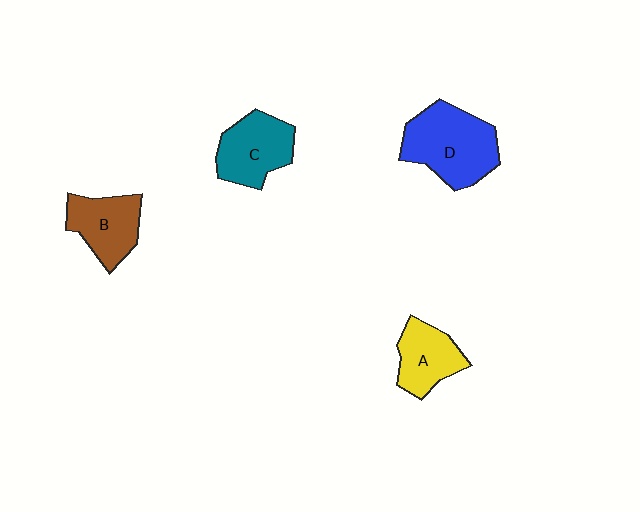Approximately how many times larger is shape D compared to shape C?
Approximately 1.3 times.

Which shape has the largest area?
Shape D (blue).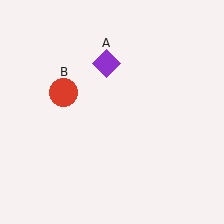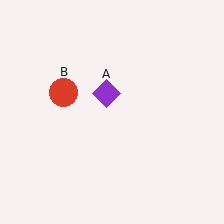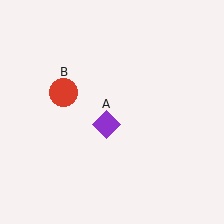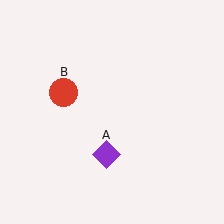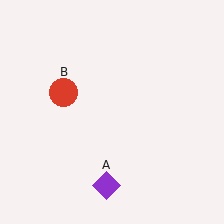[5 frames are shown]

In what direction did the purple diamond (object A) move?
The purple diamond (object A) moved down.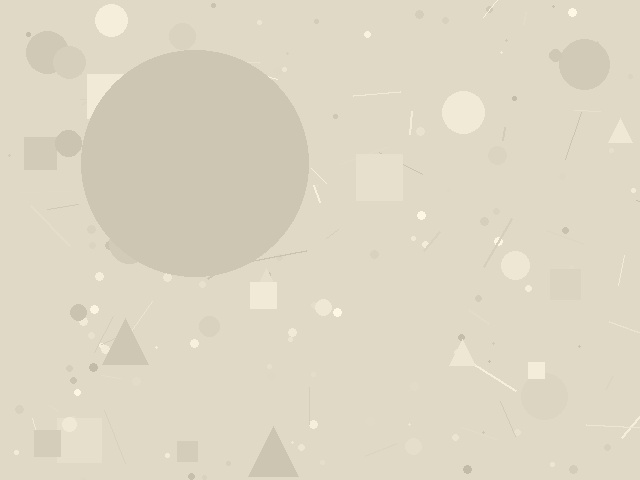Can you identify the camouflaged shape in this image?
The camouflaged shape is a circle.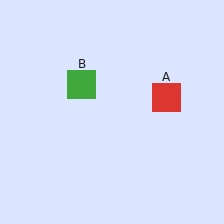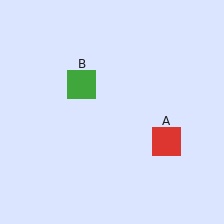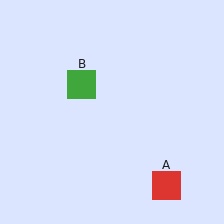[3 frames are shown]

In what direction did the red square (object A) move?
The red square (object A) moved down.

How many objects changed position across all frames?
1 object changed position: red square (object A).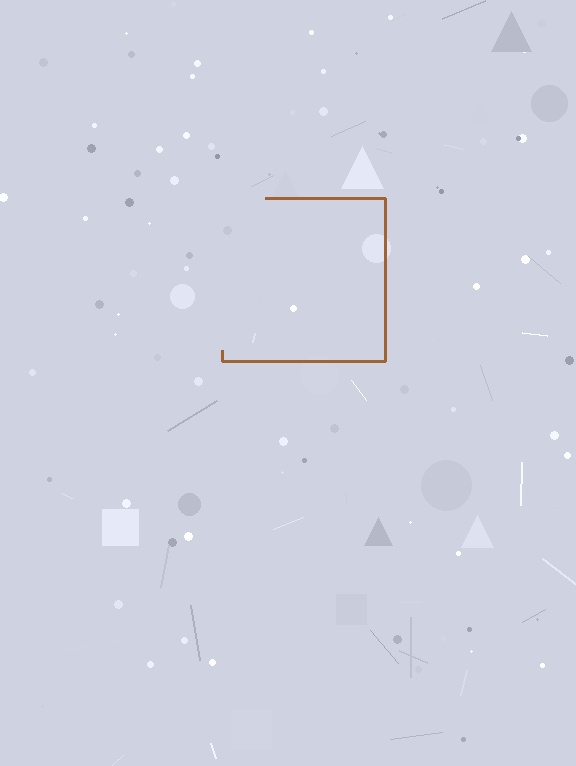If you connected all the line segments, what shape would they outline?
They would outline a square.